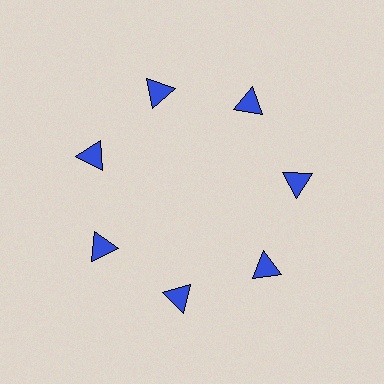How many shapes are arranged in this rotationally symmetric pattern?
There are 7 shapes, arranged in 7 groups of 1.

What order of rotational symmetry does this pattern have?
This pattern has 7-fold rotational symmetry.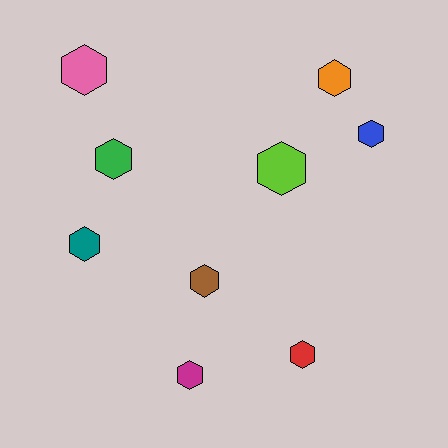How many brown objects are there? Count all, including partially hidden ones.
There is 1 brown object.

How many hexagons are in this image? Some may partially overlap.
There are 9 hexagons.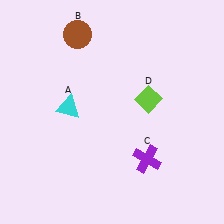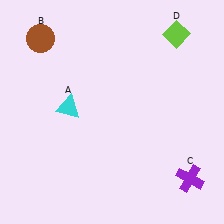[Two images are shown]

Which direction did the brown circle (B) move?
The brown circle (B) moved left.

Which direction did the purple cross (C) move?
The purple cross (C) moved right.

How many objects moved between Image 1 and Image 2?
3 objects moved between the two images.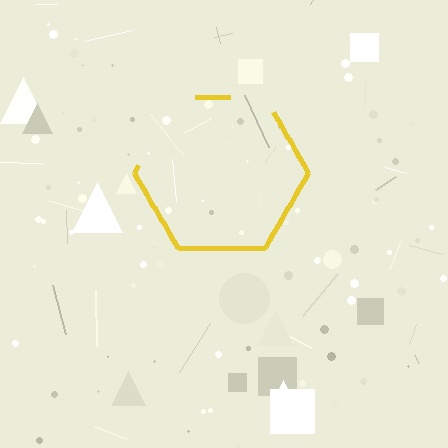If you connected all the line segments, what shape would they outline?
They would outline a hexagon.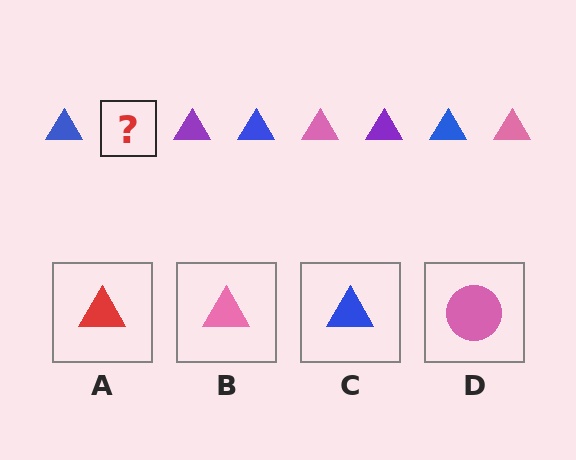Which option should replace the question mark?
Option B.